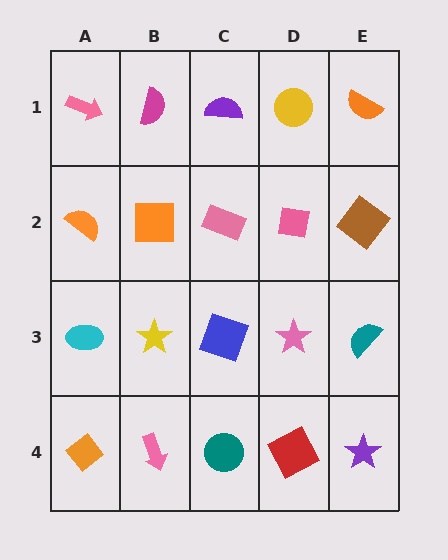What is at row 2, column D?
A pink square.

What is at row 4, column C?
A teal circle.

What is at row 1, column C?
A purple semicircle.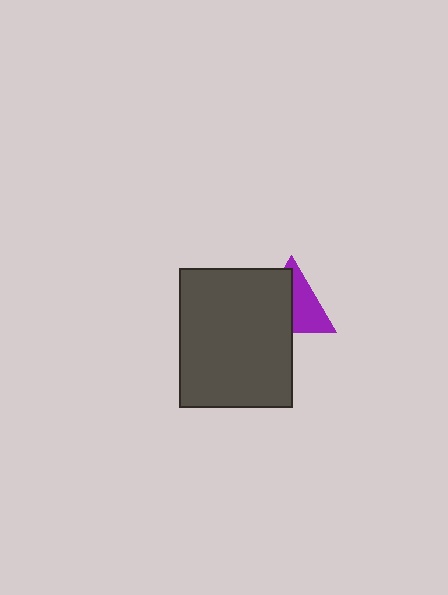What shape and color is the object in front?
The object in front is a dark gray rectangle.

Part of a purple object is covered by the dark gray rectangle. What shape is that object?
It is a triangle.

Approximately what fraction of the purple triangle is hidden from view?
Roughly 52% of the purple triangle is hidden behind the dark gray rectangle.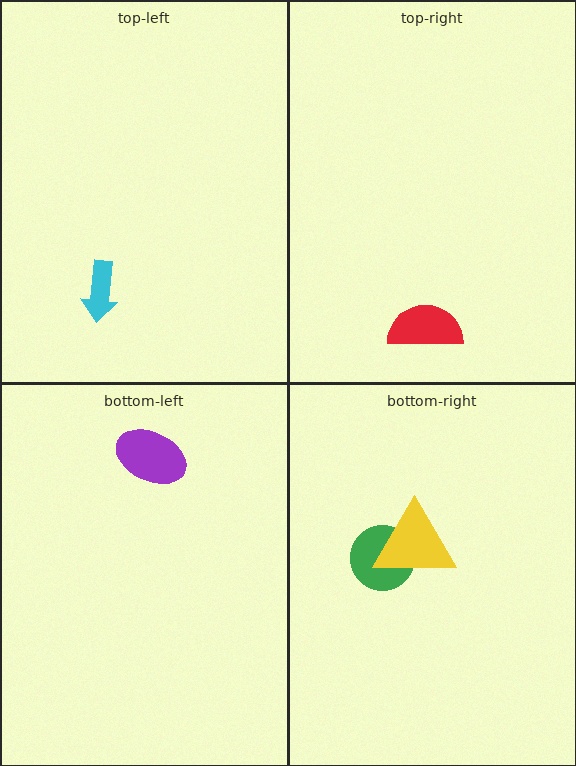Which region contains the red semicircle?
The top-right region.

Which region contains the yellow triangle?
The bottom-right region.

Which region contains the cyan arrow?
The top-left region.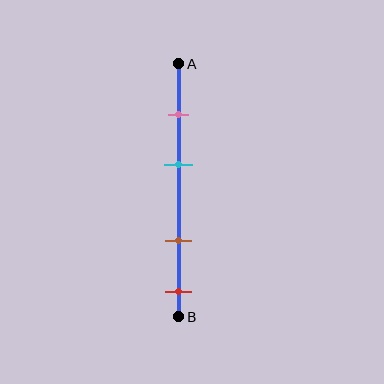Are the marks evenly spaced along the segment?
No, the marks are not evenly spaced.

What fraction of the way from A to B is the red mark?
The red mark is approximately 90% (0.9) of the way from A to B.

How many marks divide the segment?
There are 4 marks dividing the segment.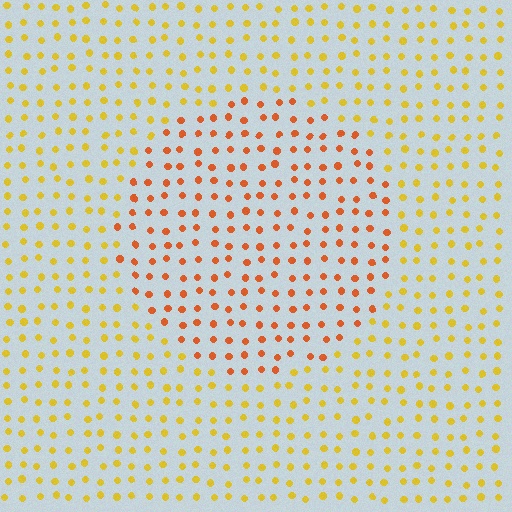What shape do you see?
I see a circle.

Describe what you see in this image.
The image is filled with small yellow elements in a uniform arrangement. A circle-shaped region is visible where the elements are tinted to a slightly different hue, forming a subtle color boundary.